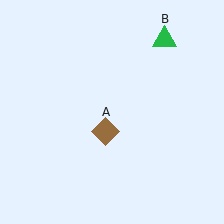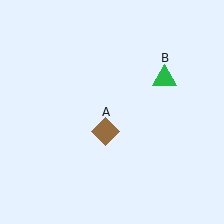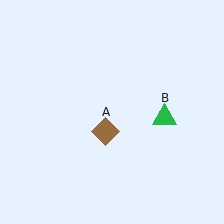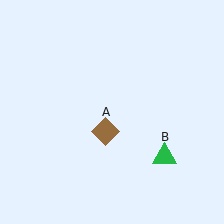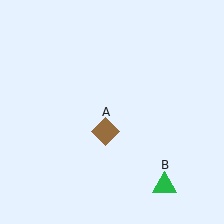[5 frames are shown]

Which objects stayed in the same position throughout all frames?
Brown diamond (object A) remained stationary.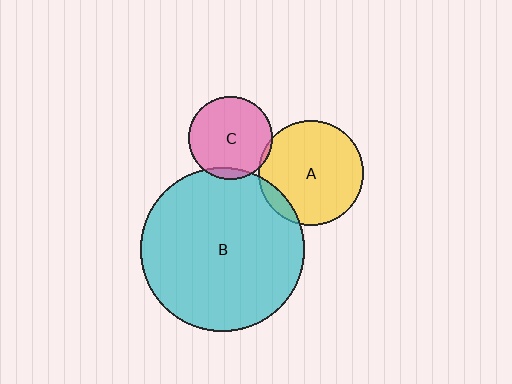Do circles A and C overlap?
Yes.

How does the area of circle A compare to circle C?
Approximately 1.6 times.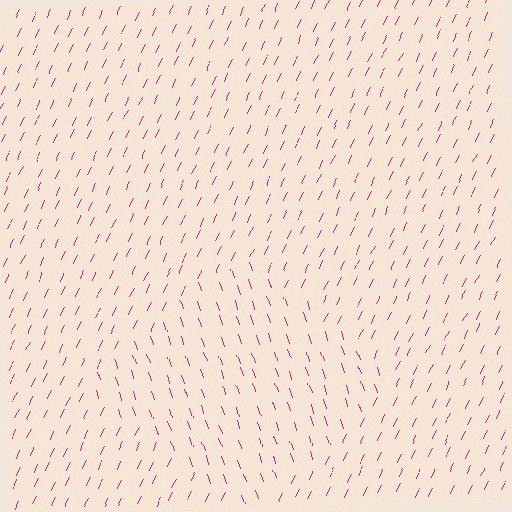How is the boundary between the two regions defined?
The boundary is defined purely by a change in line orientation (approximately 45 degrees difference). All lines are the same color and thickness.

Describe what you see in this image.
The image is filled with small magenta line segments. A diamond region in the image has lines oriented differently from the surrounding lines, creating a visible texture boundary.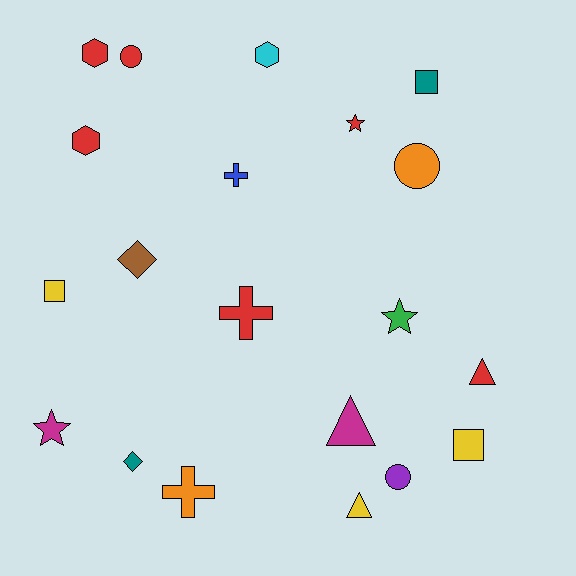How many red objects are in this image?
There are 6 red objects.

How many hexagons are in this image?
There are 3 hexagons.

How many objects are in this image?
There are 20 objects.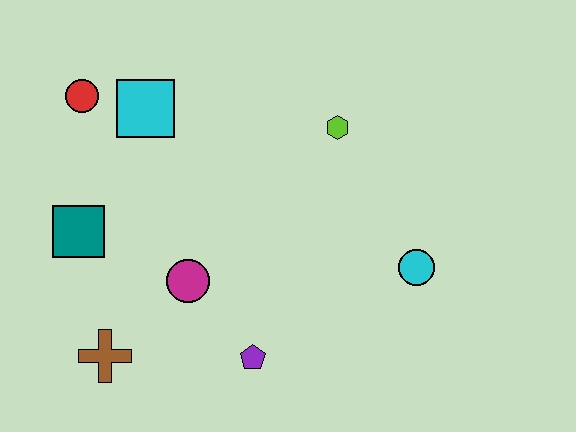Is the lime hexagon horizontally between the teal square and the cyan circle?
Yes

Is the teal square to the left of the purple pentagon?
Yes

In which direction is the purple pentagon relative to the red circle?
The purple pentagon is below the red circle.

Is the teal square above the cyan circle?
Yes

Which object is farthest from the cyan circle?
The red circle is farthest from the cyan circle.